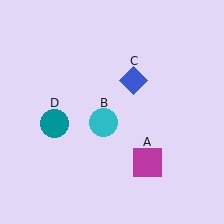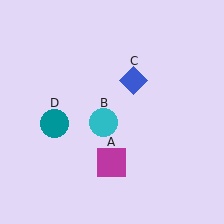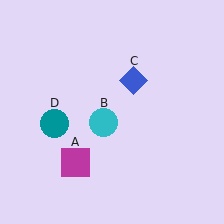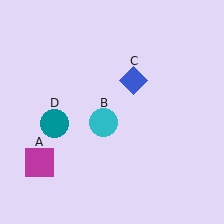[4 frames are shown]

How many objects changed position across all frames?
1 object changed position: magenta square (object A).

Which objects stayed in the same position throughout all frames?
Cyan circle (object B) and blue diamond (object C) and teal circle (object D) remained stationary.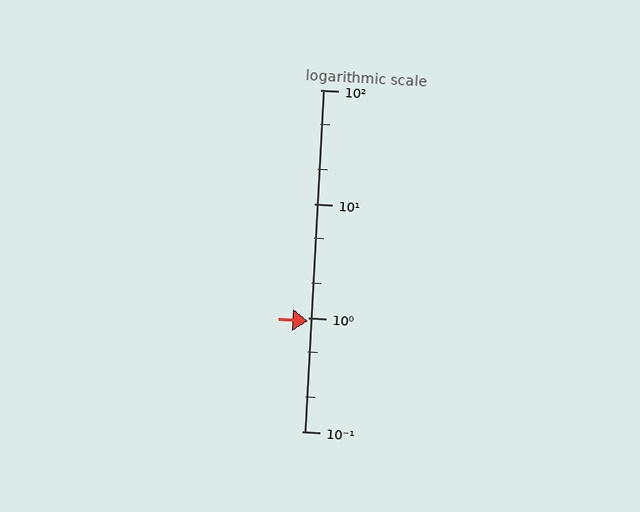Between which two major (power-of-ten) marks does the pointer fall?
The pointer is between 0.1 and 1.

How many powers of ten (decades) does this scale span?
The scale spans 3 decades, from 0.1 to 100.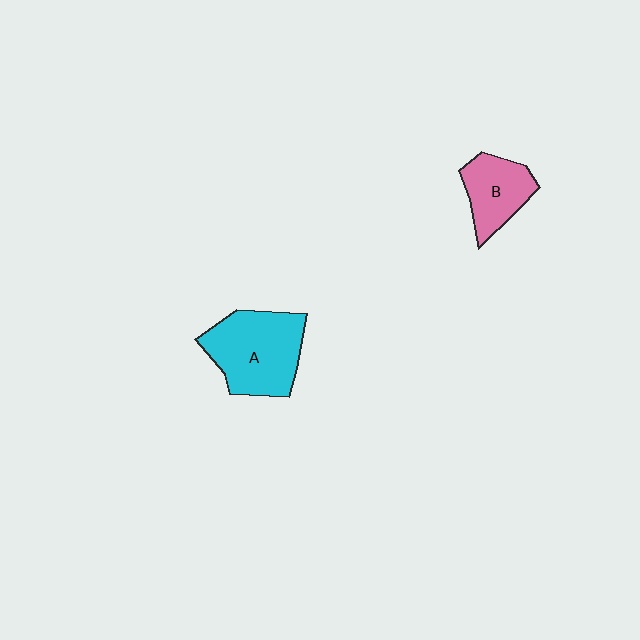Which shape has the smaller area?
Shape B (pink).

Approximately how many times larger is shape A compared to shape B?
Approximately 1.7 times.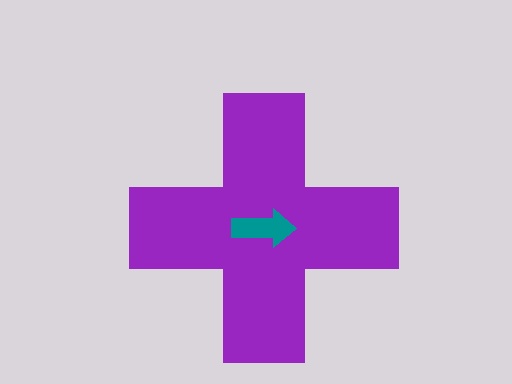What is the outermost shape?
The purple cross.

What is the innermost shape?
The teal arrow.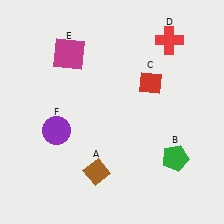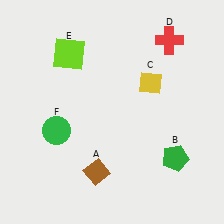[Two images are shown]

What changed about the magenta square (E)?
In Image 1, E is magenta. In Image 2, it changed to lime.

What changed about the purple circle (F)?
In Image 1, F is purple. In Image 2, it changed to green.